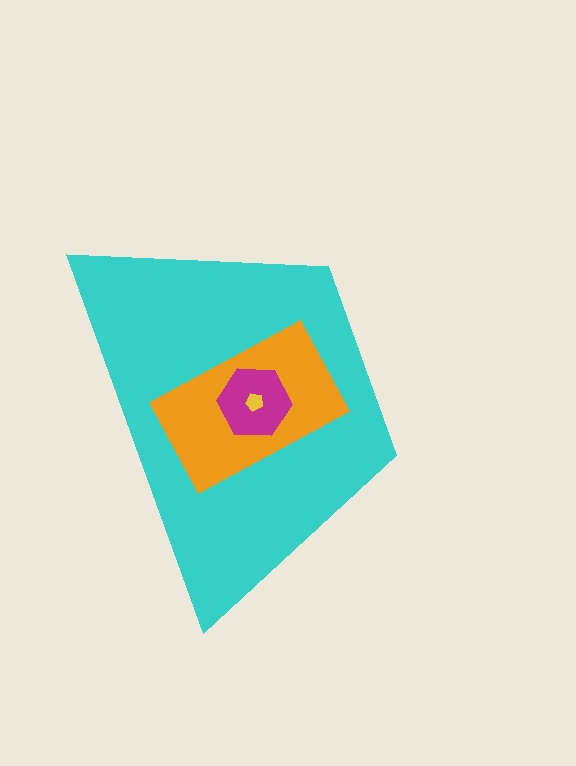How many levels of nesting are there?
4.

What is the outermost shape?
The cyan trapezoid.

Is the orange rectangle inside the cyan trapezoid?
Yes.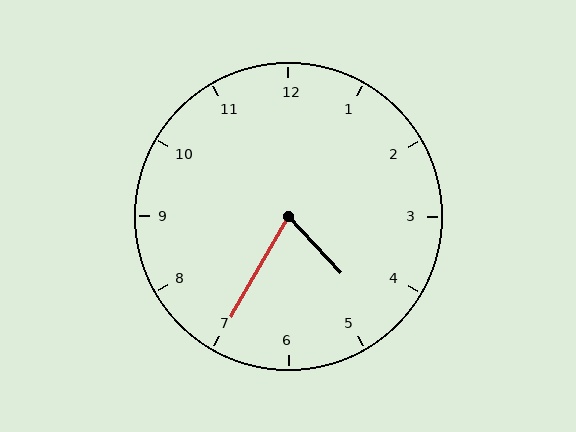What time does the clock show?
4:35.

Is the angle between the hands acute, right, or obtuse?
It is acute.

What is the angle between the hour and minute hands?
Approximately 72 degrees.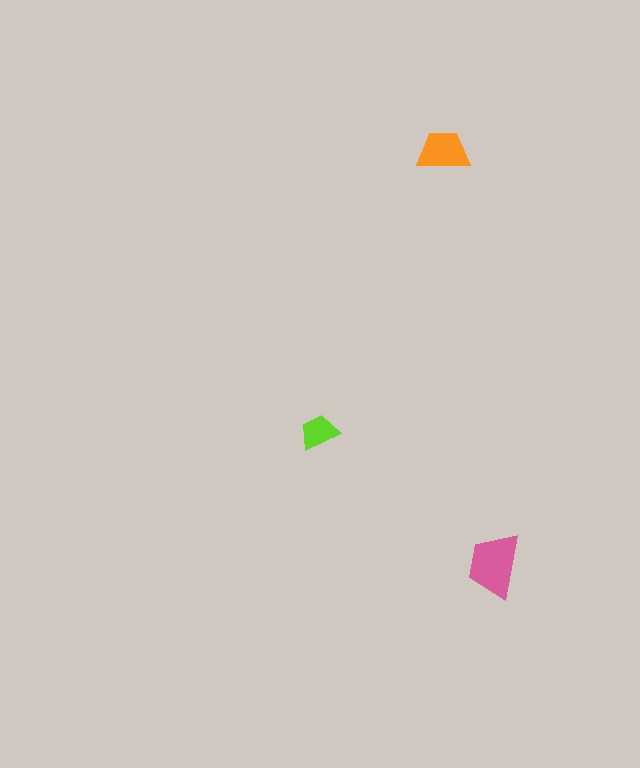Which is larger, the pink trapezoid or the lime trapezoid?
The pink one.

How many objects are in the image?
There are 3 objects in the image.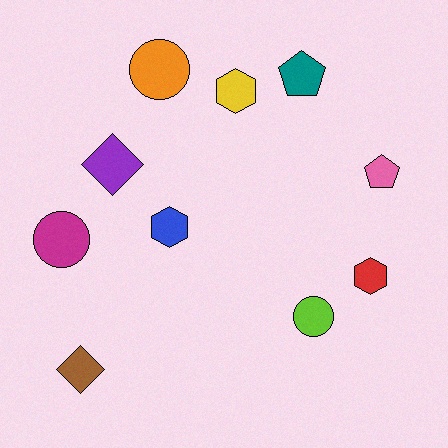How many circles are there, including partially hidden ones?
There are 3 circles.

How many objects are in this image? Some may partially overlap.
There are 10 objects.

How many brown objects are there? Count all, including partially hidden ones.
There is 1 brown object.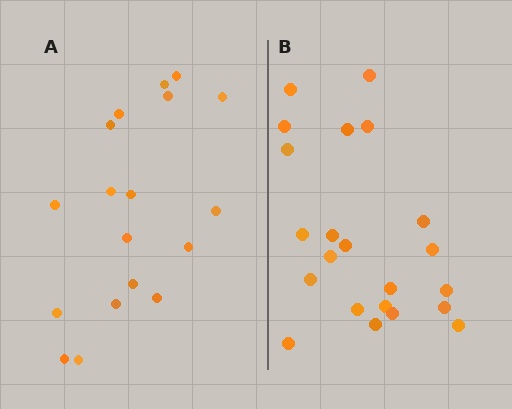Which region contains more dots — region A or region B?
Region B (the right region) has more dots.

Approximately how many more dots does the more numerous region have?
Region B has about 4 more dots than region A.